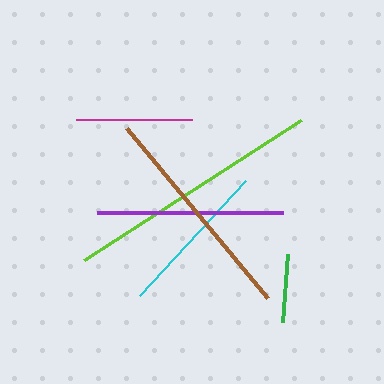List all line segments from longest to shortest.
From longest to shortest: lime, brown, purple, cyan, magenta, green.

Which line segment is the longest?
The lime line is the longest at approximately 258 pixels.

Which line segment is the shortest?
The green line is the shortest at approximately 68 pixels.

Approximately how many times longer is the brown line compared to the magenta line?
The brown line is approximately 1.9 times the length of the magenta line.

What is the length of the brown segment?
The brown segment is approximately 220 pixels long.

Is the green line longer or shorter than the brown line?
The brown line is longer than the green line.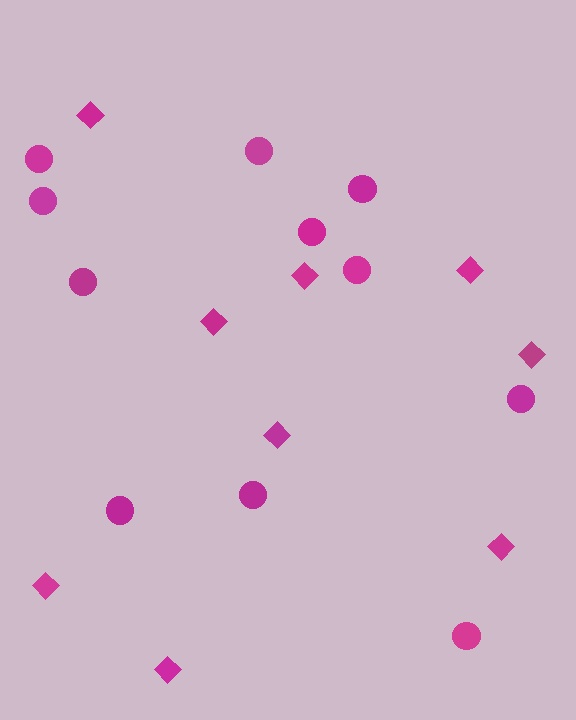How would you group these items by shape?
There are 2 groups: one group of circles (11) and one group of diamonds (9).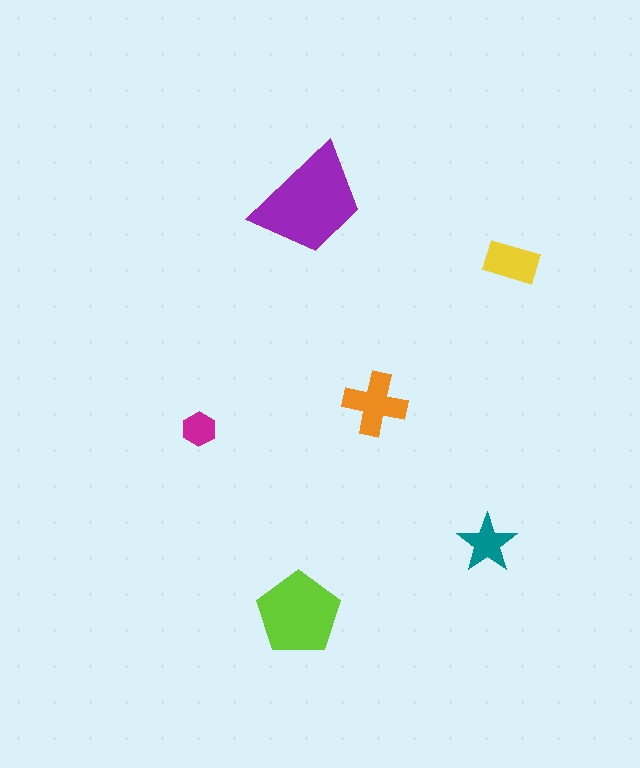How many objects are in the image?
There are 6 objects in the image.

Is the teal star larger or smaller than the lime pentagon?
Smaller.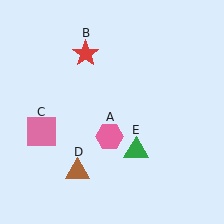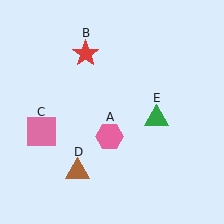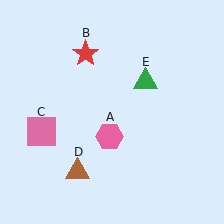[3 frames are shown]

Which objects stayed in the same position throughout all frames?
Pink hexagon (object A) and red star (object B) and pink square (object C) and brown triangle (object D) remained stationary.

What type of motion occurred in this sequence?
The green triangle (object E) rotated counterclockwise around the center of the scene.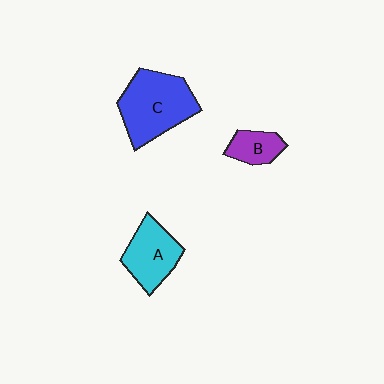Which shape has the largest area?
Shape C (blue).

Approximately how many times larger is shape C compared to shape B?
Approximately 2.6 times.